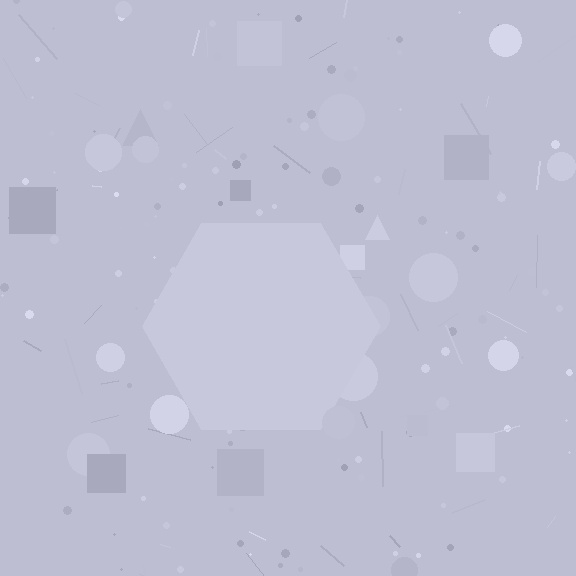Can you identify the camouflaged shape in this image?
The camouflaged shape is a hexagon.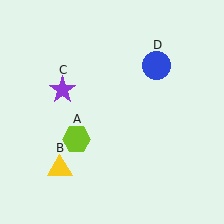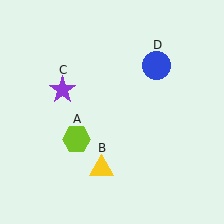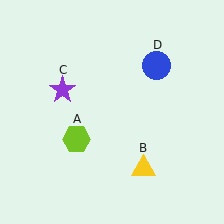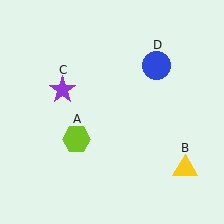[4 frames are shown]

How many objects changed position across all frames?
1 object changed position: yellow triangle (object B).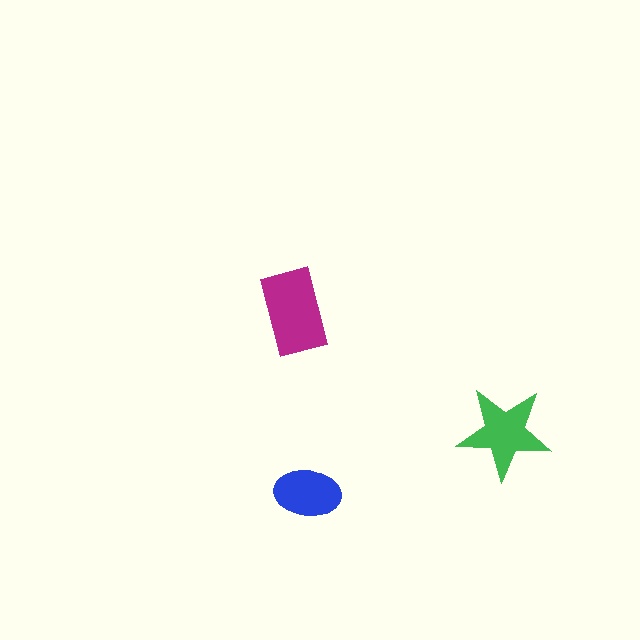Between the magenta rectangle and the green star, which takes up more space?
The magenta rectangle.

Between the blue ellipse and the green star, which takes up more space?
The green star.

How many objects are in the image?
There are 3 objects in the image.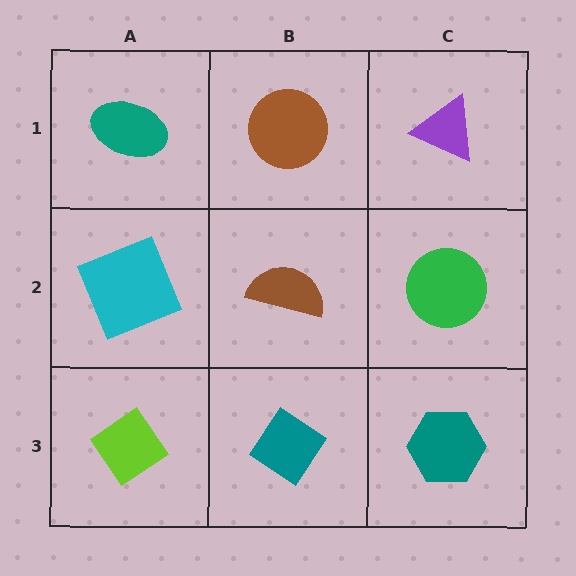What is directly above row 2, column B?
A brown circle.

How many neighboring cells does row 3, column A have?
2.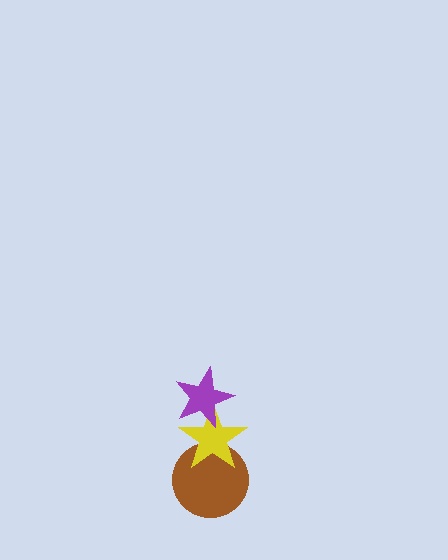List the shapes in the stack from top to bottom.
From top to bottom: the purple star, the yellow star, the brown circle.